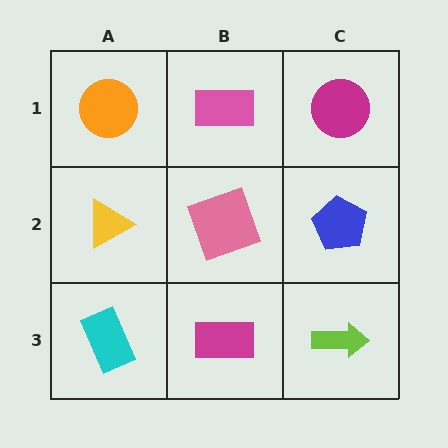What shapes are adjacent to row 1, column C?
A blue pentagon (row 2, column C), a pink rectangle (row 1, column B).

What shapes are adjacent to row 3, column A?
A yellow triangle (row 2, column A), a magenta rectangle (row 3, column B).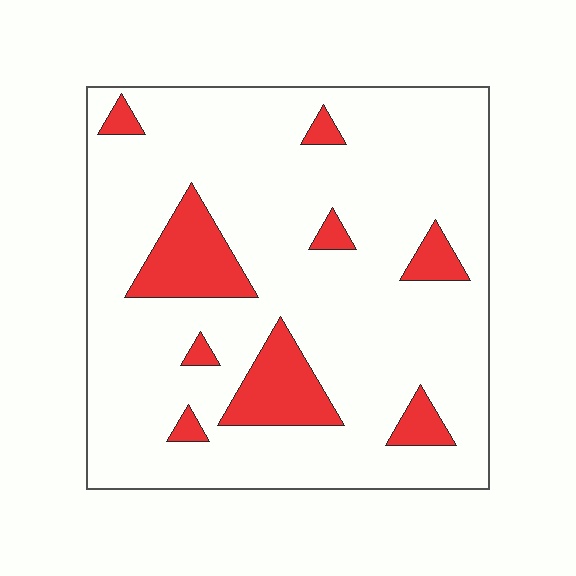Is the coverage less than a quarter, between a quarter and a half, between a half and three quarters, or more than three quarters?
Less than a quarter.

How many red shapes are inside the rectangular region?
9.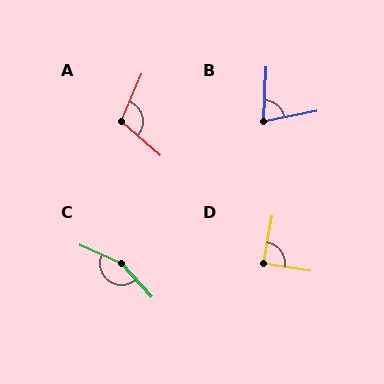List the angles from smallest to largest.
B (76°), D (89°), A (107°), C (156°).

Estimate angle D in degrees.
Approximately 89 degrees.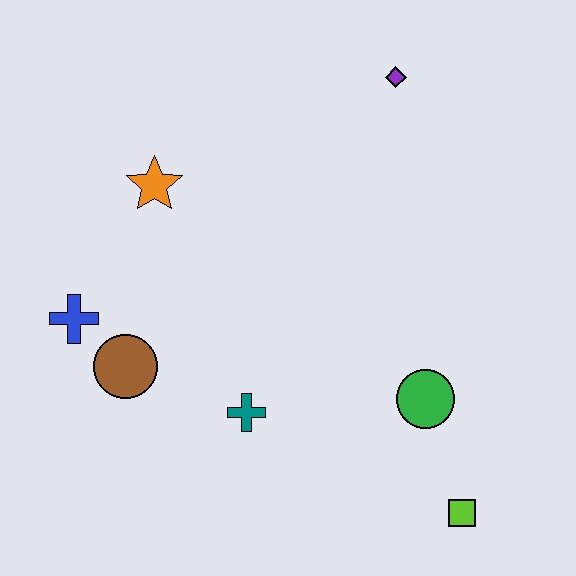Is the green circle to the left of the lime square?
Yes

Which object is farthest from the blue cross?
The lime square is farthest from the blue cross.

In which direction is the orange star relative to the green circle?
The orange star is to the left of the green circle.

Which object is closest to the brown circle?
The blue cross is closest to the brown circle.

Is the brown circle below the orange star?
Yes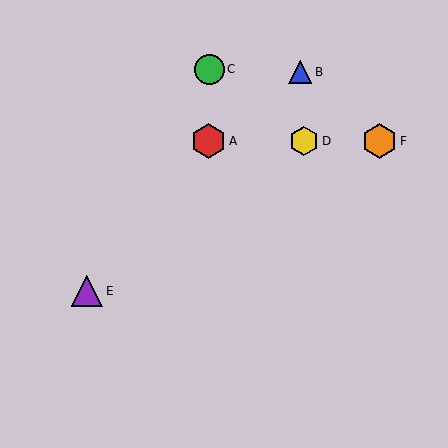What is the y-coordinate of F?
Object F is at y≈141.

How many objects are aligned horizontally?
3 objects (A, D, F) are aligned horizontally.